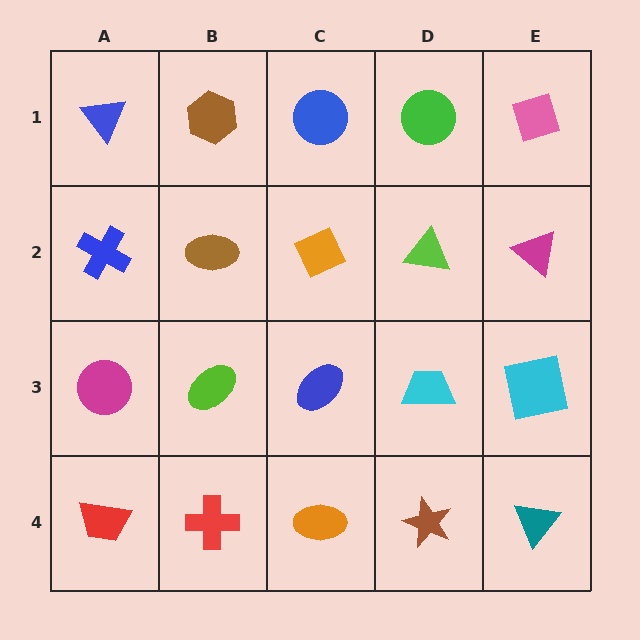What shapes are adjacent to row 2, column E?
A pink diamond (row 1, column E), a cyan square (row 3, column E), a lime triangle (row 2, column D).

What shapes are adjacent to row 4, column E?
A cyan square (row 3, column E), a brown star (row 4, column D).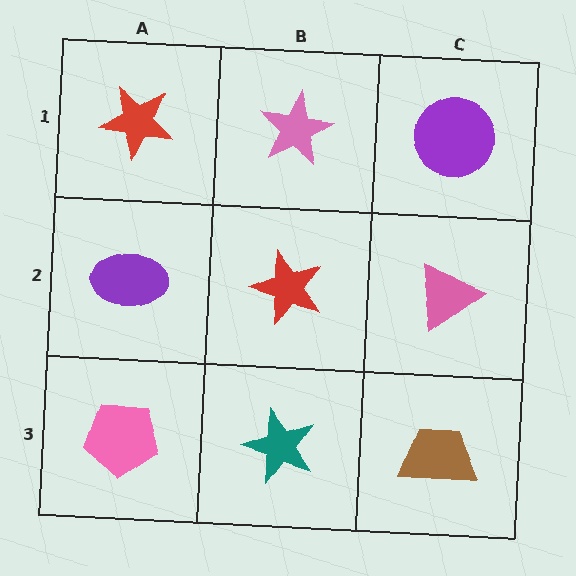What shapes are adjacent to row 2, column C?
A purple circle (row 1, column C), a brown trapezoid (row 3, column C), a red star (row 2, column B).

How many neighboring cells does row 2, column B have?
4.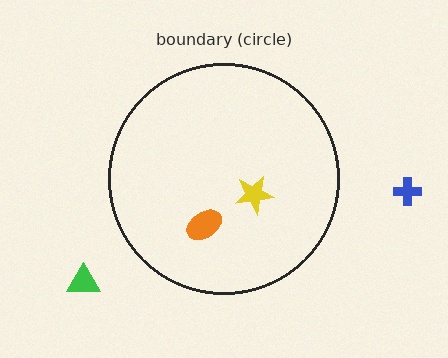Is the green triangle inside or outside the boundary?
Outside.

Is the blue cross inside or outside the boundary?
Outside.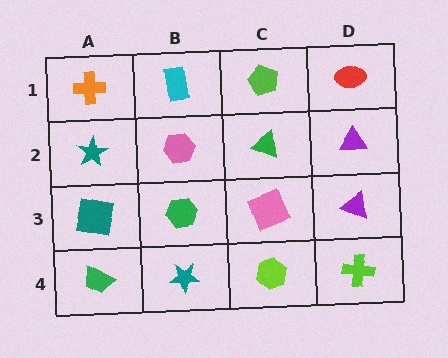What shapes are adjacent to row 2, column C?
A lime pentagon (row 1, column C), a pink square (row 3, column C), a pink hexagon (row 2, column B), a purple triangle (row 2, column D).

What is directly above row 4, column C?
A pink square.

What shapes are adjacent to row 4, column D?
A purple triangle (row 3, column D), a lime hexagon (row 4, column C).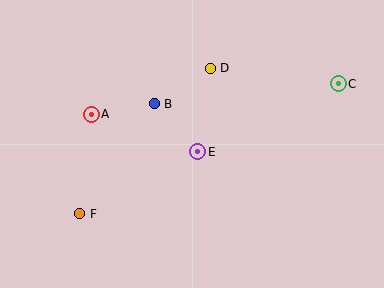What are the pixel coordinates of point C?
Point C is at (338, 83).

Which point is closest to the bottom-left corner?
Point F is closest to the bottom-left corner.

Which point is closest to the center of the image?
Point E at (198, 152) is closest to the center.